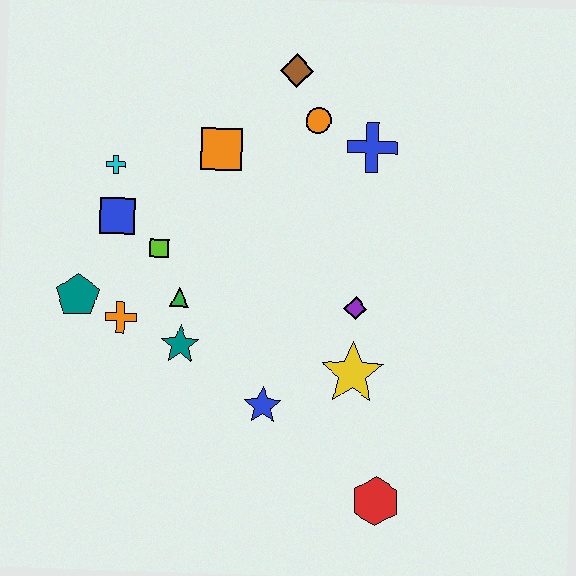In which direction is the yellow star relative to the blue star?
The yellow star is to the right of the blue star.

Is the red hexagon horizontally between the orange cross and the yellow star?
No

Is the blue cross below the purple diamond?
No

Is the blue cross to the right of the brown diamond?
Yes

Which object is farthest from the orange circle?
The red hexagon is farthest from the orange circle.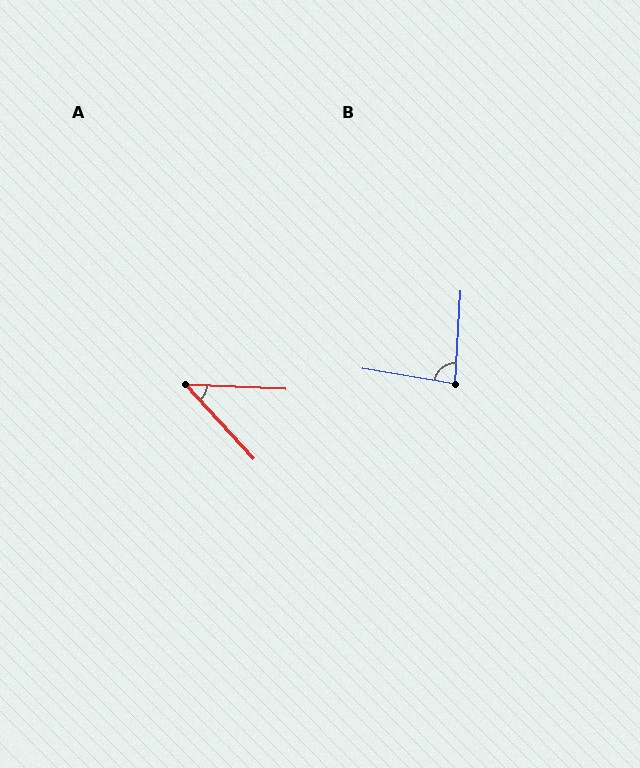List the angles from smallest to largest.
A (45°), B (84°).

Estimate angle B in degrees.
Approximately 84 degrees.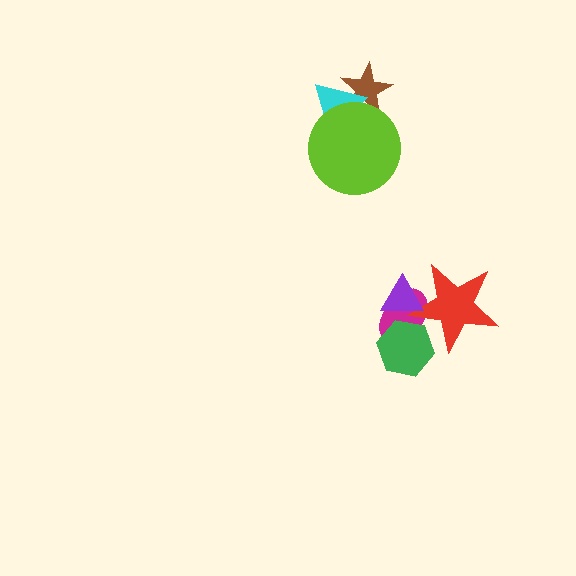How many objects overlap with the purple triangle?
2 objects overlap with the purple triangle.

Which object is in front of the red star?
The purple triangle is in front of the red star.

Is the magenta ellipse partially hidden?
Yes, it is partially covered by another shape.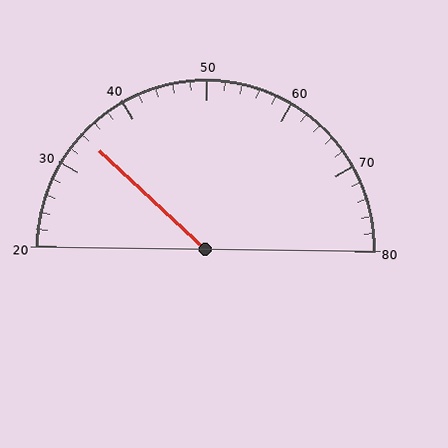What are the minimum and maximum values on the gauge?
The gauge ranges from 20 to 80.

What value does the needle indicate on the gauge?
The needle indicates approximately 34.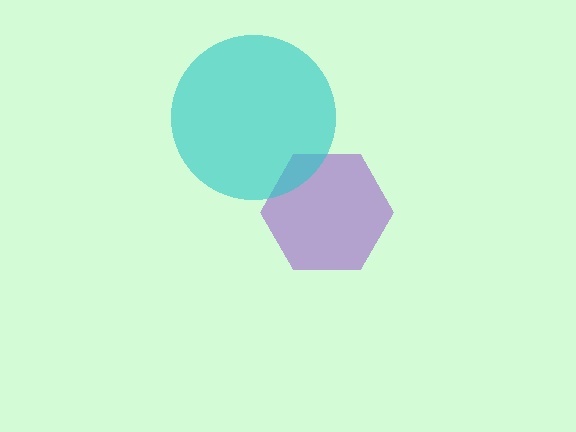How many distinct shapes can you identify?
There are 2 distinct shapes: a purple hexagon, a cyan circle.